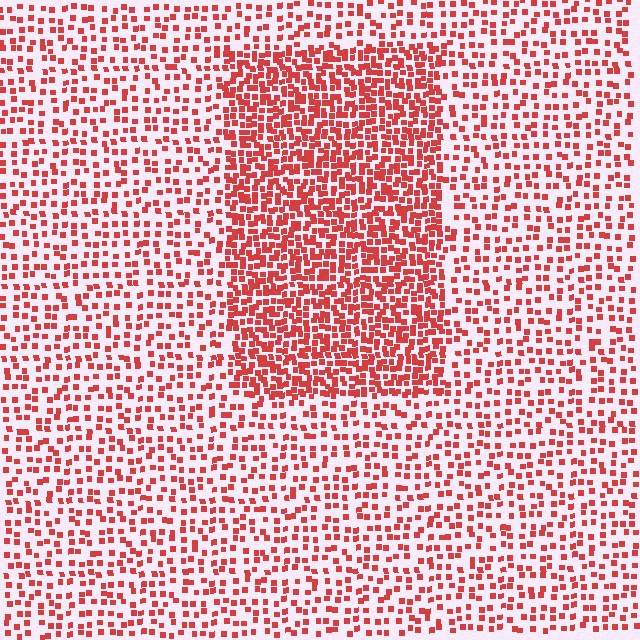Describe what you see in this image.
The image contains small red elements arranged at two different densities. A rectangle-shaped region is visible where the elements are more densely packed than the surrounding area.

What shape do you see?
I see a rectangle.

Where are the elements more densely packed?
The elements are more densely packed inside the rectangle boundary.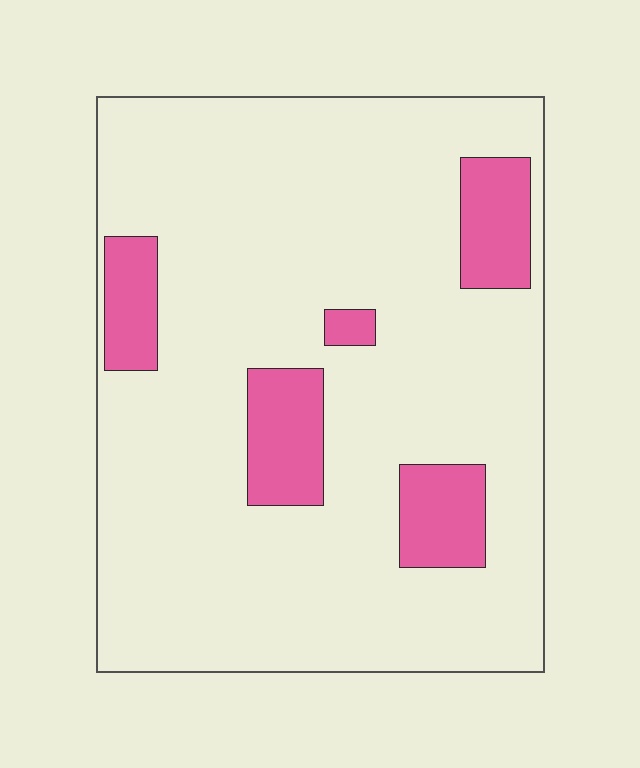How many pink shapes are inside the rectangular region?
5.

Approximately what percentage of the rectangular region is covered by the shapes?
Approximately 15%.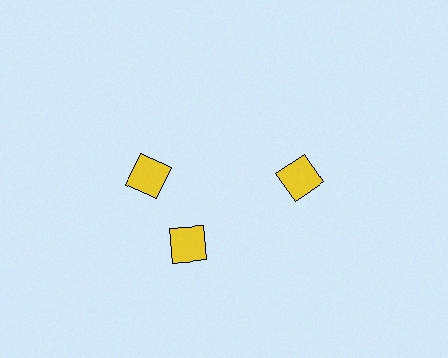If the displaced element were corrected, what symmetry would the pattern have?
It would have 3-fold rotational symmetry — the pattern would map onto itself every 120 degrees.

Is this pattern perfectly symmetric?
No. The 3 yellow diamonds are arranged in a ring, but one element near the 11 o'clock position is rotated out of alignment along the ring, breaking the 3-fold rotational symmetry.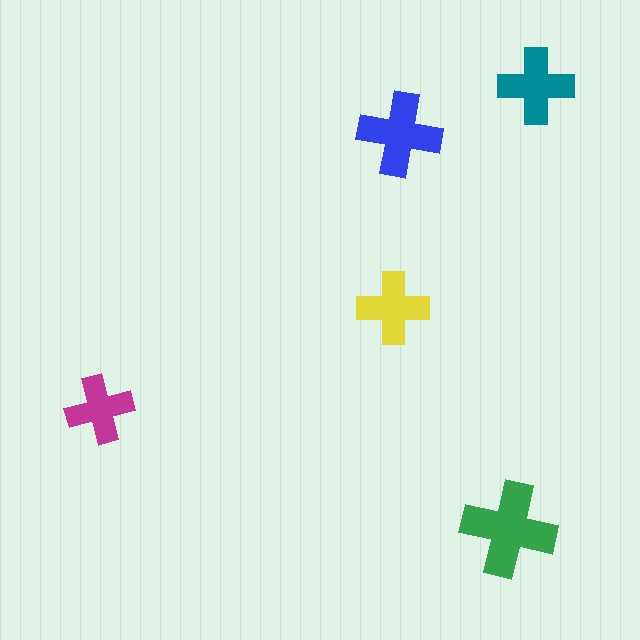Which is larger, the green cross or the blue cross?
The green one.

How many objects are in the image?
There are 5 objects in the image.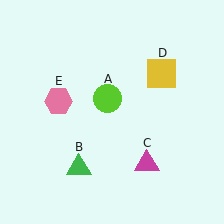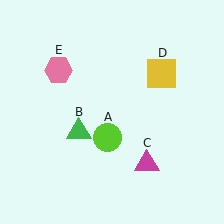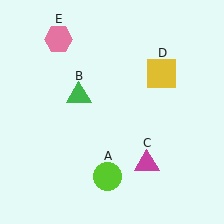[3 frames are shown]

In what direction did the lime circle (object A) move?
The lime circle (object A) moved down.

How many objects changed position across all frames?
3 objects changed position: lime circle (object A), green triangle (object B), pink hexagon (object E).